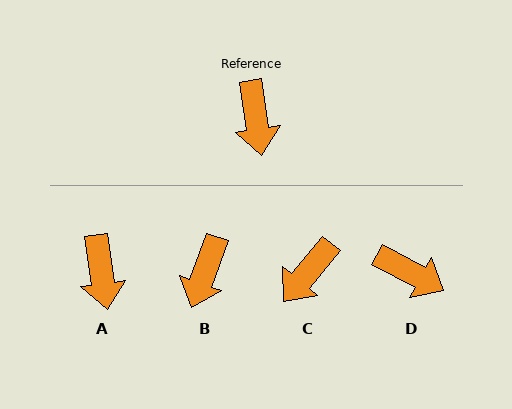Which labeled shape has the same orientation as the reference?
A.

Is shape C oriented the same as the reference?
No, it is off by about 48 degrees.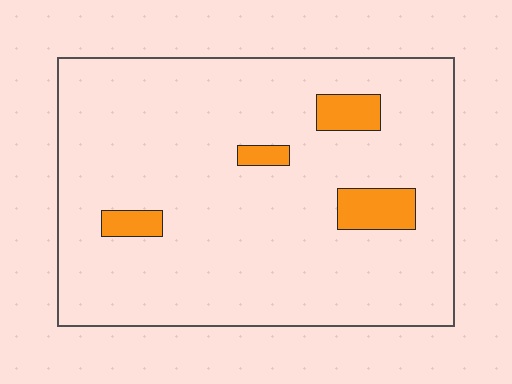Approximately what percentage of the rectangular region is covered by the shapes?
Approximately 10%.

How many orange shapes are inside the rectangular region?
4.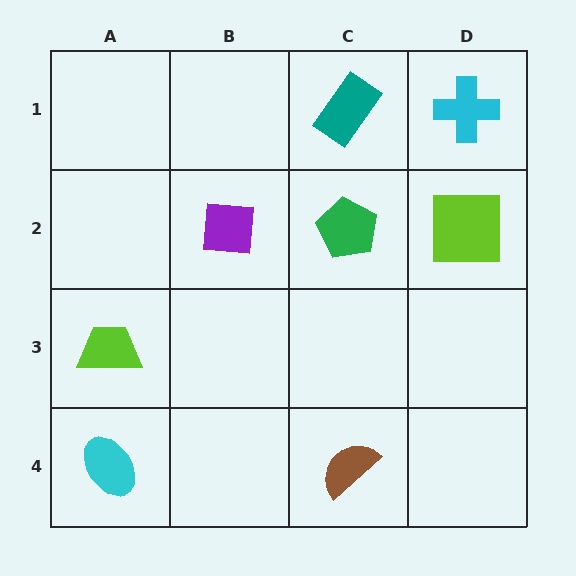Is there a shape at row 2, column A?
No, that cell is empty.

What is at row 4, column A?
A cyan ellipse.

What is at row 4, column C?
A brown semicircle.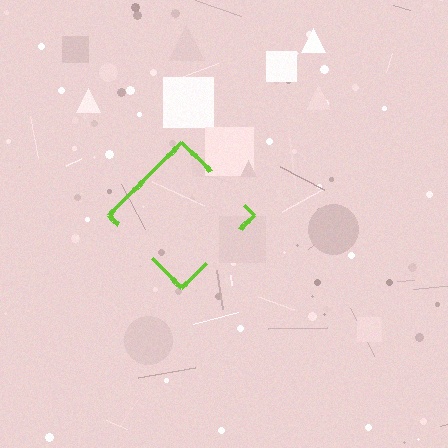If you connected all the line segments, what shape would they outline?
They would outline a diamond.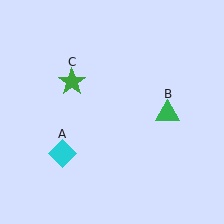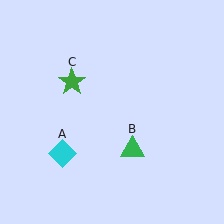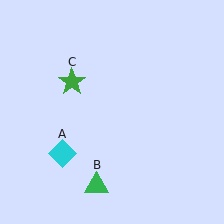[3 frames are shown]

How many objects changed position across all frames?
1 object changed position: green triangle (object B).